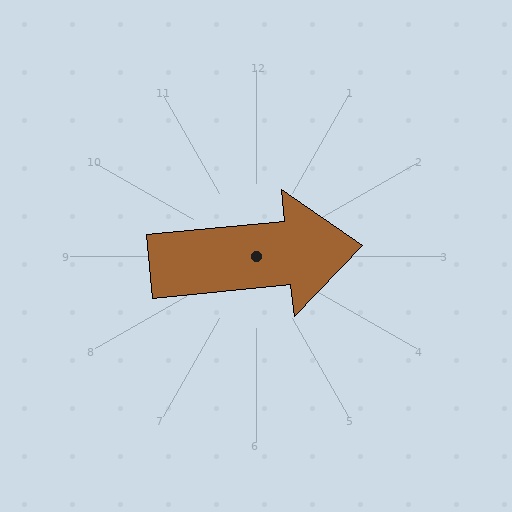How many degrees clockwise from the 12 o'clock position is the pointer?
Approximately 85 degrees.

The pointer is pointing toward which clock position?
Roughly 3 o'clock.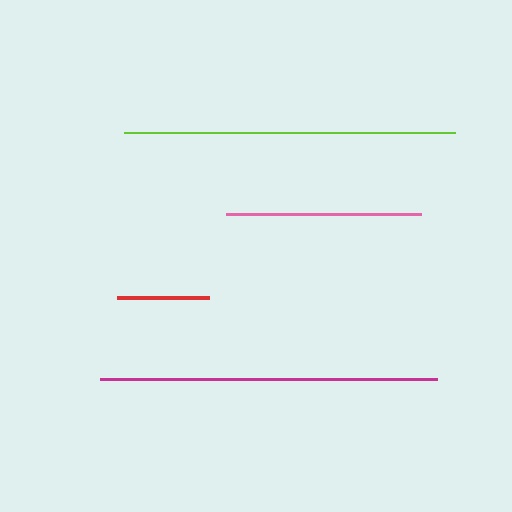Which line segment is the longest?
The magenta line is the longest at approximately 337 pixels.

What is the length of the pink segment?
The pink segment is approximately 195 pixels long.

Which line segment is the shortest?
The red line is the shortest at approximately 93 pixels.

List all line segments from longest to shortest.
From longest to shortest: magenta, lime, pink, red.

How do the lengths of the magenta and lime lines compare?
The magenta and lime lines are approximately the same length.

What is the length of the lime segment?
The lime segment is approximately 332 pixels long.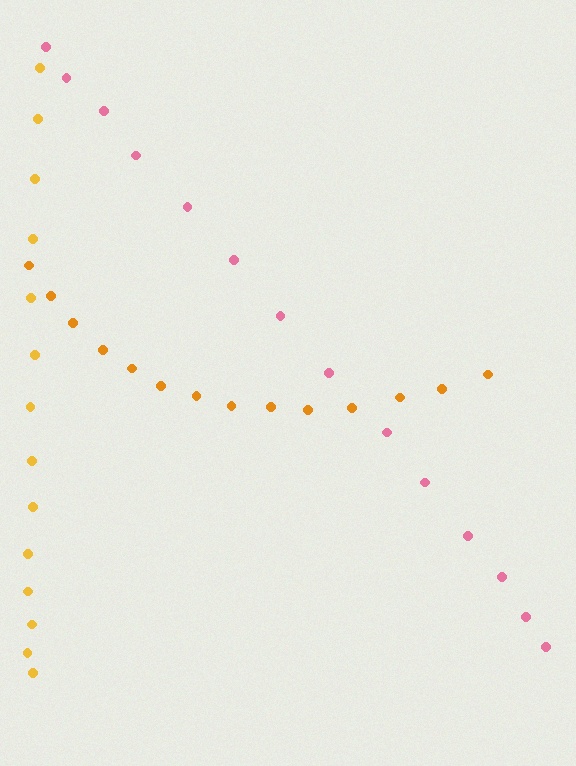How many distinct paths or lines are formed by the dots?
There are 3 distinct paths.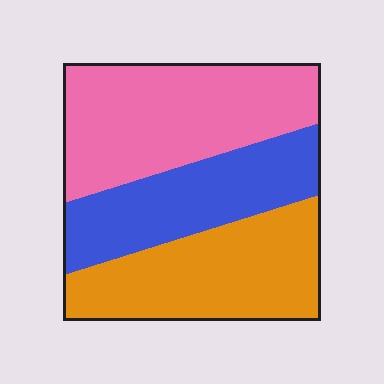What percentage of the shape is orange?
Orange takes up between a third and a half of the shape.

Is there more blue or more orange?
Orange.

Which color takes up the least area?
Blue, at roughly 30%.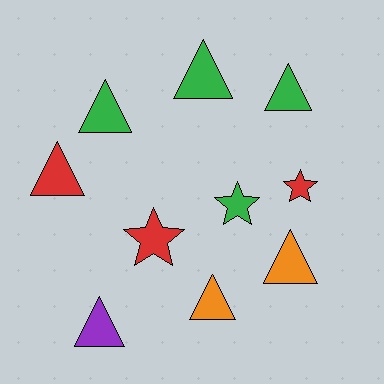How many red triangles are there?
There is 1 red triangle.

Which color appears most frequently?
Green, with 4 objects.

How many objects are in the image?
There are 10 objects.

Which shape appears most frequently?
Triangle, with 7 objects.